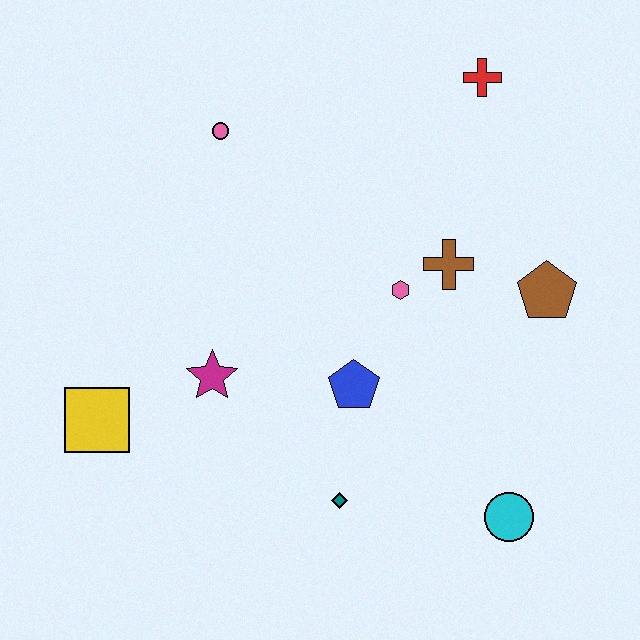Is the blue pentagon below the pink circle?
Yes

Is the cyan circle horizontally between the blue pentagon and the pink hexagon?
No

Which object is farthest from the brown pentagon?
The yellow square is farthest from the brown pentagon.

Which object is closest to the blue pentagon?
The pink hexagon is closest to the blue pentagon.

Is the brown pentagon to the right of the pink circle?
Yes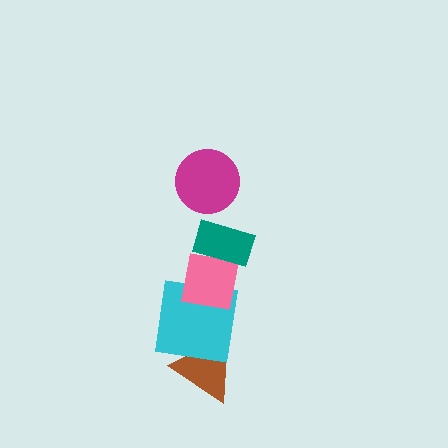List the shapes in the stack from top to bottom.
From top to bottom: the magenta circle, the teal rectangle, the pink square, the cyan square, the brown triangle.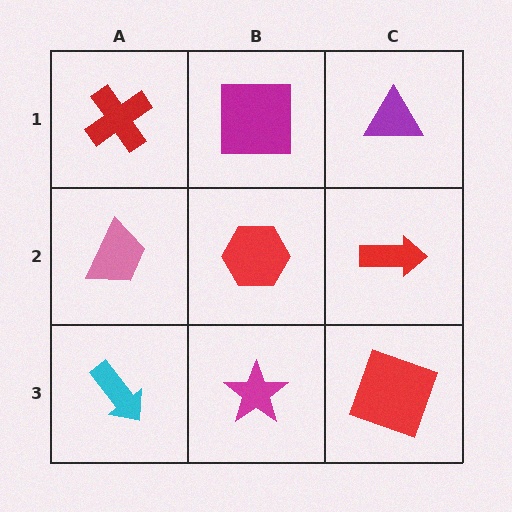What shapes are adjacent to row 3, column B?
A red hexagon (row 2, column B), a cyan arrow (row 3, column A), a red square (row 3, column C).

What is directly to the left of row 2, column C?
A red hexagon.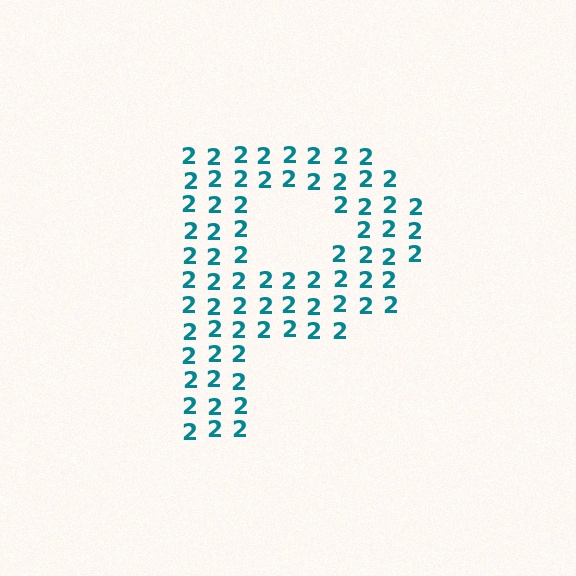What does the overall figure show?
The overall figure shows the letter P.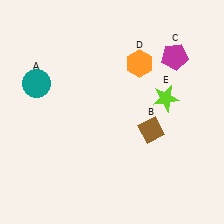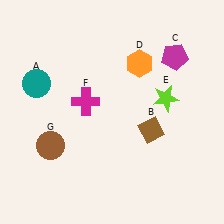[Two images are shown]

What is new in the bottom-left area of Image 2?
A brown circle (G) was added in the bottom-left area of Image 2.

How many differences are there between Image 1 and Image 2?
There are 2 differences between the two images.